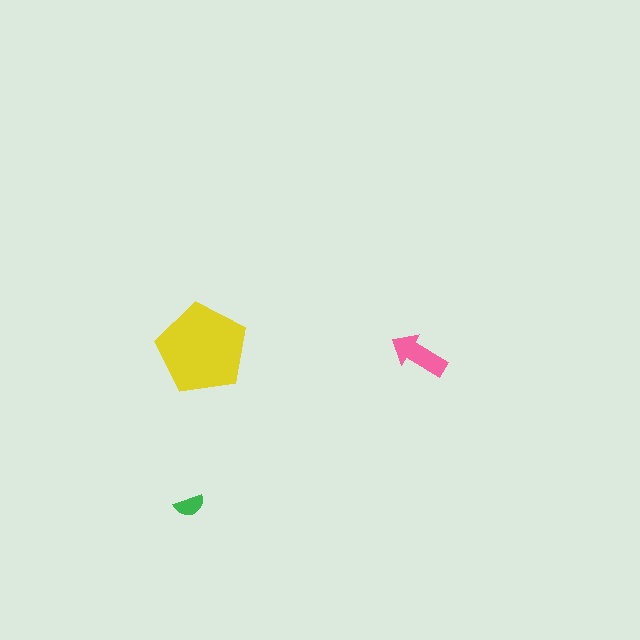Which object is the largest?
The yellow pentagon.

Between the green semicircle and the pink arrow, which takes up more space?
The pink arrow.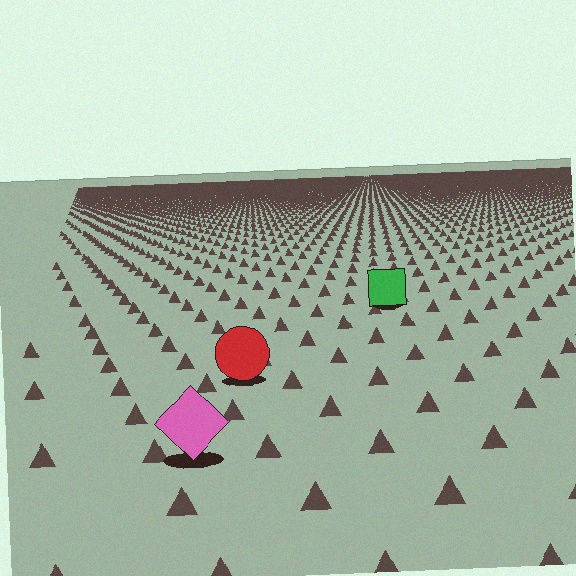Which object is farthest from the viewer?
The green square is farthest from the viewer. It appears smaller and the ground texture around it is denser.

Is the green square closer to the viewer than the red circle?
No. The red circle is closer — you can tell from the texture gradient: the ground texture is coarser near it.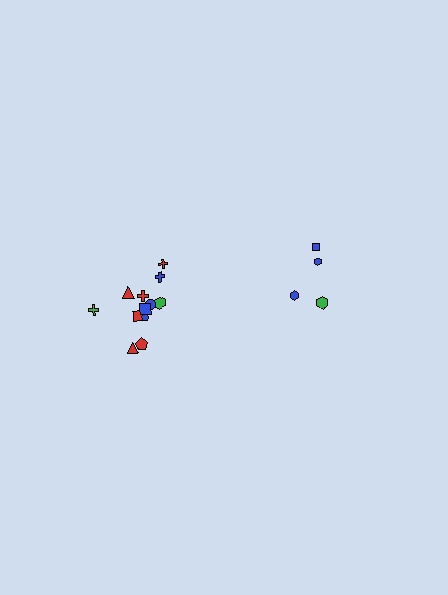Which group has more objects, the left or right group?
The left group.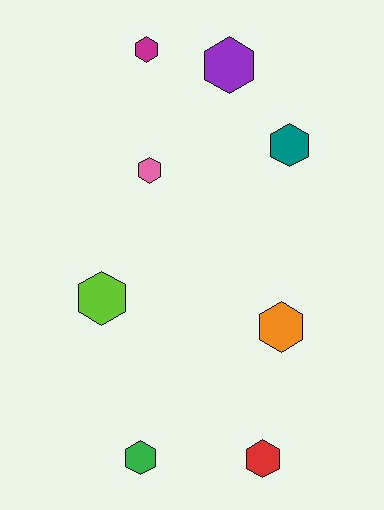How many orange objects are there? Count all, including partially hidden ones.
There is 1 orange object.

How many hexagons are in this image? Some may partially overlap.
There are 8 hexagons.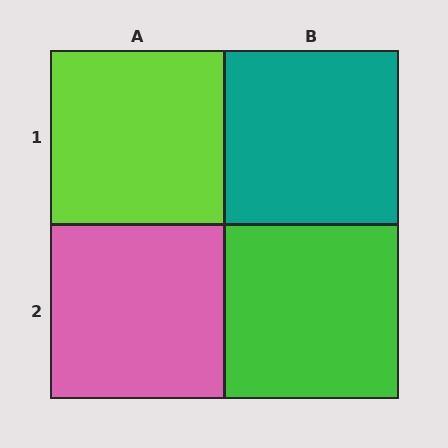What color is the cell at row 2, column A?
Pink.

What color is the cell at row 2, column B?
Green.